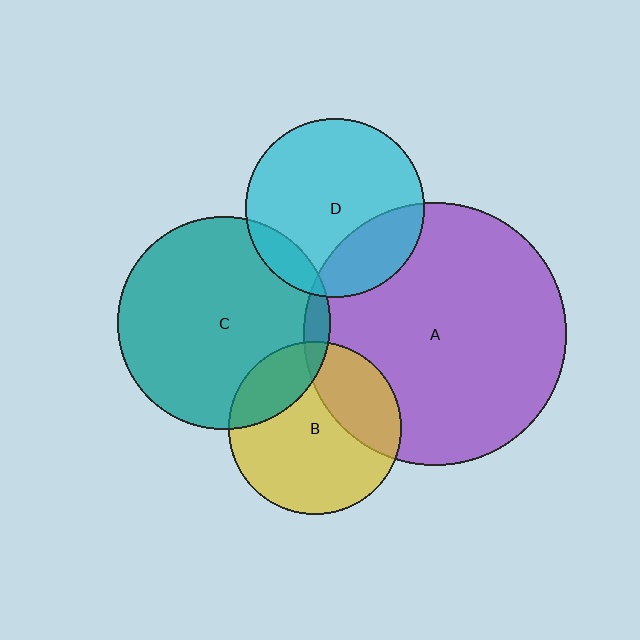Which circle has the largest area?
Circle A (purple).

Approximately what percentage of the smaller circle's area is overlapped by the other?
Approximately 20%.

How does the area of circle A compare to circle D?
Approximately 2.2 times.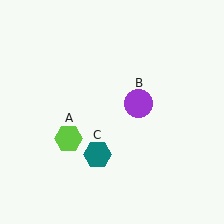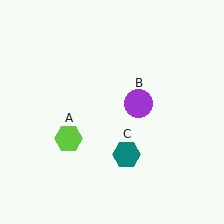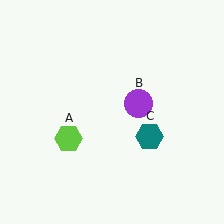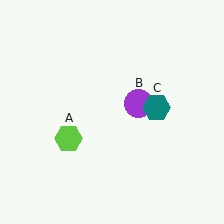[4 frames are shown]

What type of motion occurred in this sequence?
The teal hexagon (object C) rotated counterclockwise around the center of the scene.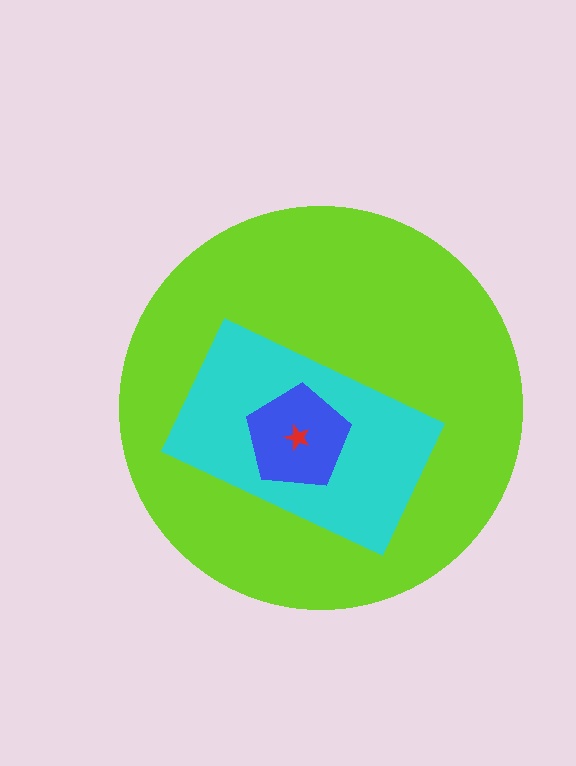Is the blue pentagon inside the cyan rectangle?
Yes.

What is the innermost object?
The red star.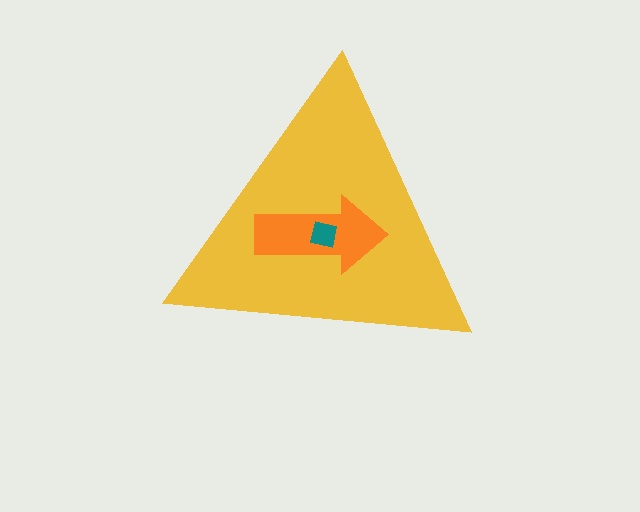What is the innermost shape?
The teal square.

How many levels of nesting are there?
3.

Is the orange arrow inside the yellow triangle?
Yes.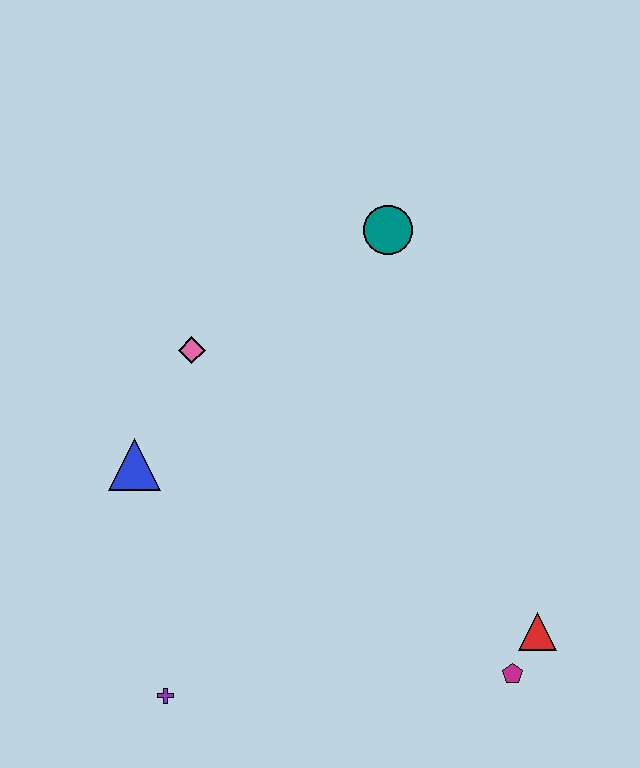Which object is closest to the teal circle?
The pink diamond is closest to the teal circle.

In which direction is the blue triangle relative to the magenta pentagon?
The blue triangle is to the left of the magenta pentagon.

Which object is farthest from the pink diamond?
The magenta pentagon is farthest from the pink diamond.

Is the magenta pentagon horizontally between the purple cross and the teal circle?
No